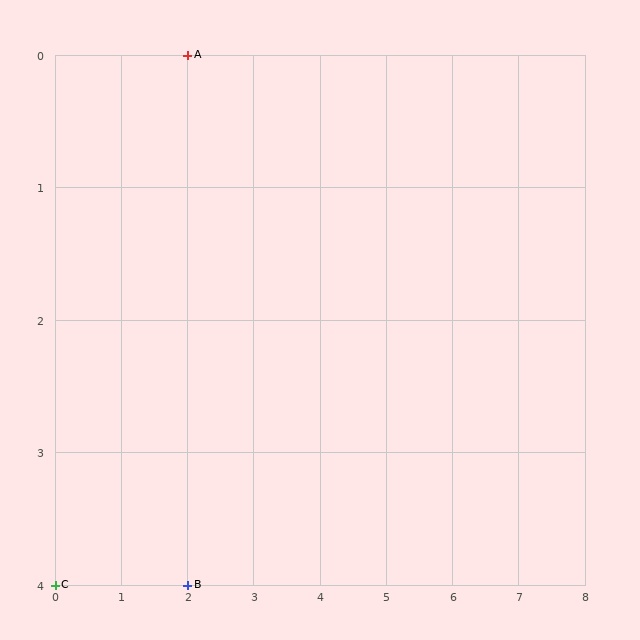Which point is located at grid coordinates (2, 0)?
Point A is at (2, 0).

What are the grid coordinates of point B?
Point B is at grid coordinates (2, 4).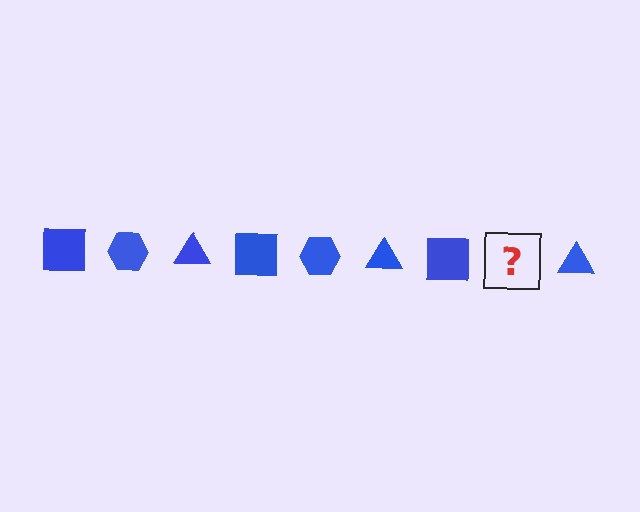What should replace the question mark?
The question mark should be replaced with a blue hexagon.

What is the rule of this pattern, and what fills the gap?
The rule is that the pattern cycles through square, hexagon, triangle shapes in blue. The gap should be filled with a blue hexagon.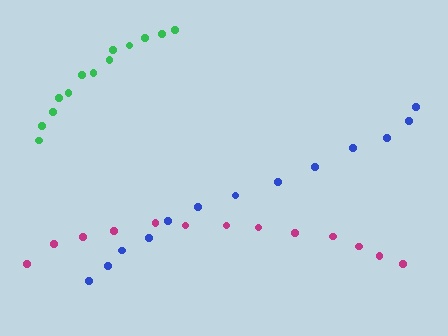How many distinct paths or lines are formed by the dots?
There are 3 distinct paths.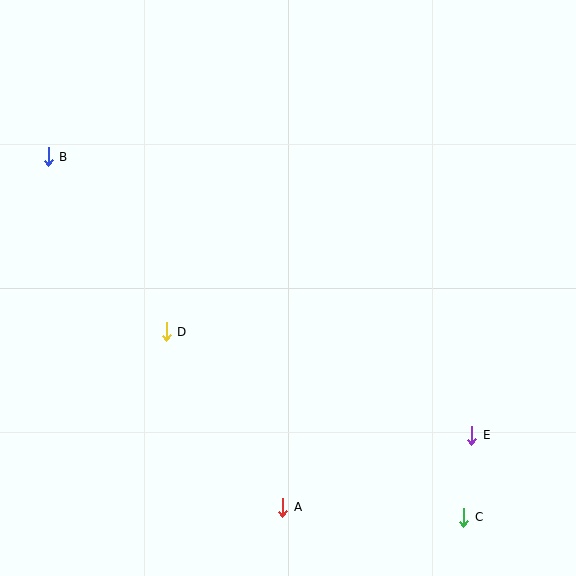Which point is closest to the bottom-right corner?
Point C is closest to the bottom-right corner.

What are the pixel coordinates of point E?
Point E is at (472, 435).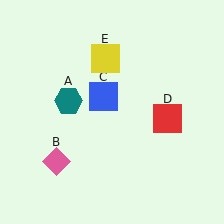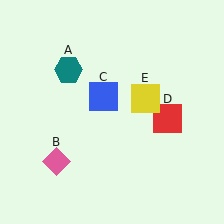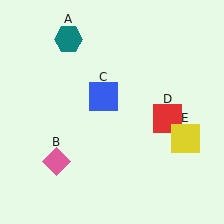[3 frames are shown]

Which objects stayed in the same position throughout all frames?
Pink diamond (object B) and blue square (object C) and red square (object D) remained stationary.